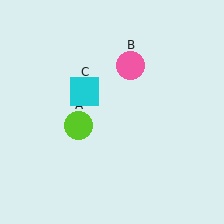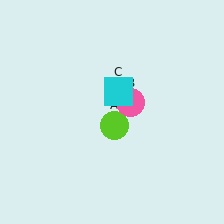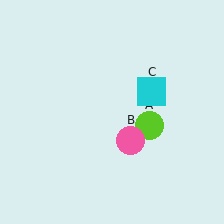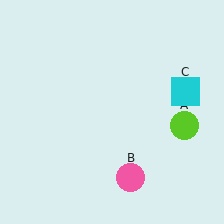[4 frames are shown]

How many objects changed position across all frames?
3 objects changed position: lime circle (object A), pink circle (object B), cyan square (object C).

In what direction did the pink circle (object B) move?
The pink circle (object B) moved down.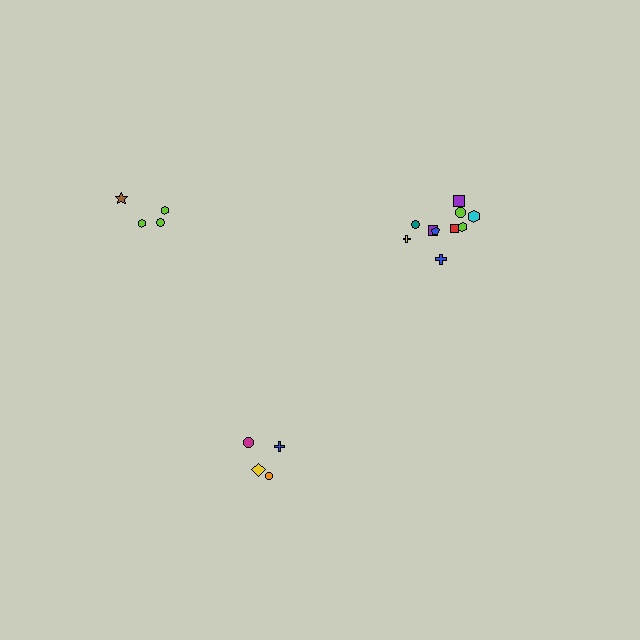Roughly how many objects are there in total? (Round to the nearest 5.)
Roughly 20 objects in total.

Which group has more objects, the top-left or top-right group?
The top-right group.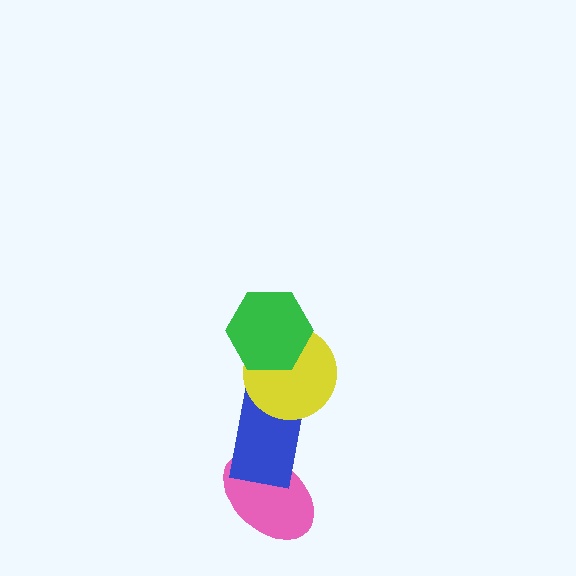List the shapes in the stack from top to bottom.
From top to bottom: the green hexagon, the yellow circle, the blue rectangle, the pink ellipse.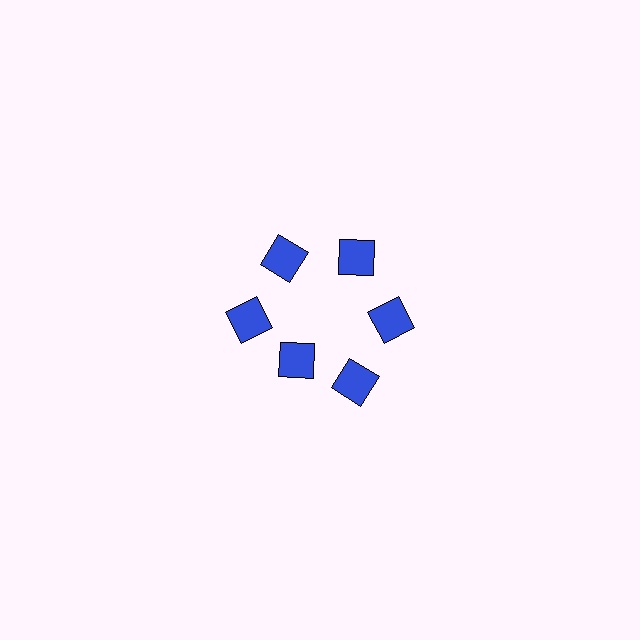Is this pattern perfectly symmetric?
No. The 6 blue diamonds are arranged in a ring, but one element near the 7 o'clock position is pulled inward toward the center, breaking the 6-fold rotational symmetry.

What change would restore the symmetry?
The symmetry would be restored by moving it outward, back onto the ring so that all 6 diamonds sit at equal angles and equal distance from the center.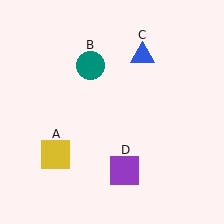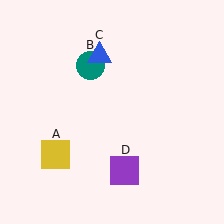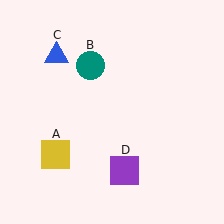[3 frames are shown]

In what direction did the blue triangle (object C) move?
The blue triangle (object C) moved left.